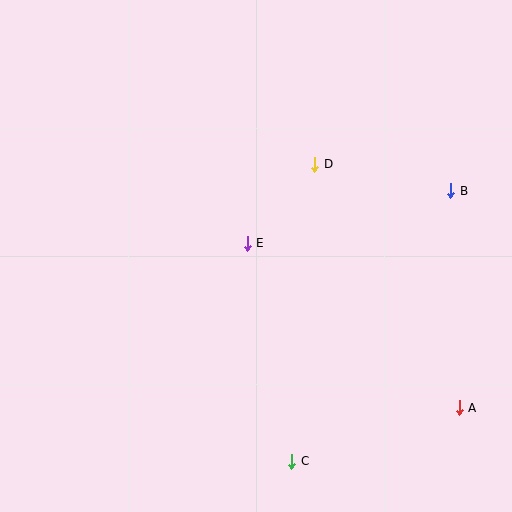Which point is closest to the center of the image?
Point E at (247, 243) is closest to the center.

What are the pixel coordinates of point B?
Point B is at (451, 191).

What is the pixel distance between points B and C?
The distance between B and C is 314 pixels.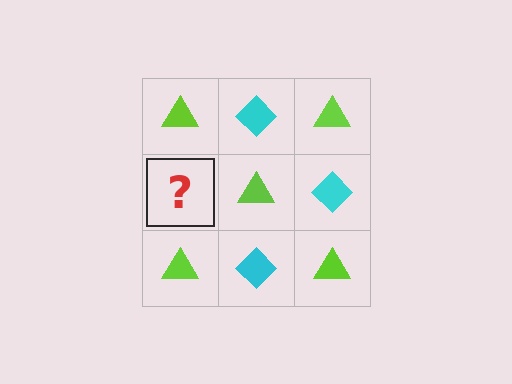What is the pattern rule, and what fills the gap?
The rule is that it alternates lime triangle and cyan diamond in a checkerboard pattern. The gap should be filled with a cyan diamond.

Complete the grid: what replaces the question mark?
The question mark should be replaced with a cyan diamond.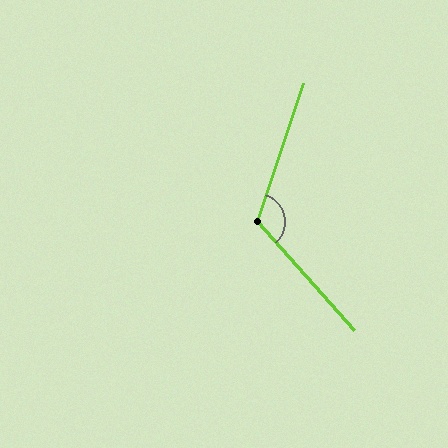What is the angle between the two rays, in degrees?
Approximately 120 degrees.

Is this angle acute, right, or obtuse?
It is obtuse.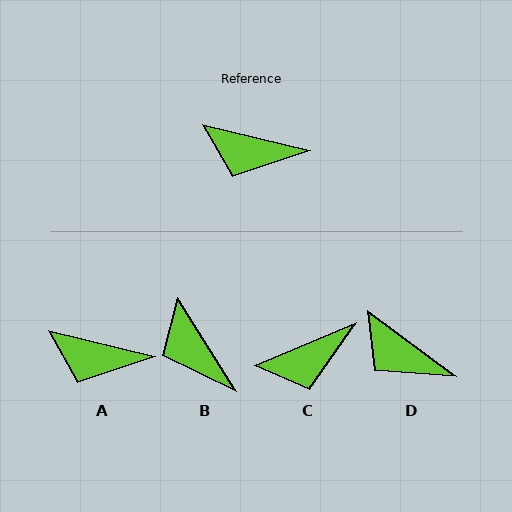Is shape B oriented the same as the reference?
No, it is off by about 45 degrees.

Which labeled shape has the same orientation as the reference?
A.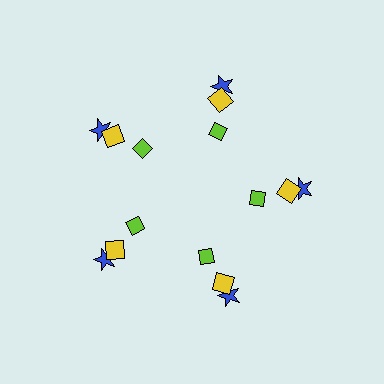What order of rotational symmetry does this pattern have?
This pattern has 5-fold rotational symmetry.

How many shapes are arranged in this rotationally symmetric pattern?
There are 15 shapes, arranged in 5 groups of 3.